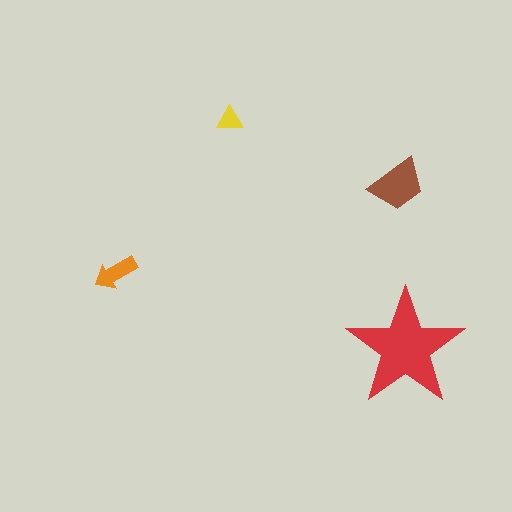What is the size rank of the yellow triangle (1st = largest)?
4th.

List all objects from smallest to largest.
The yellow triangle, the orange arrow, the brown trapezoid, the red star.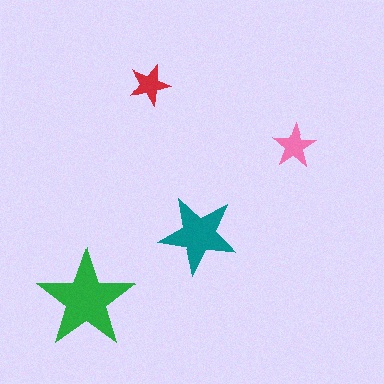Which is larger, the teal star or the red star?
The teal one.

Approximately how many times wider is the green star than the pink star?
About 2 times wider.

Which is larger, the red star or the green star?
The green one.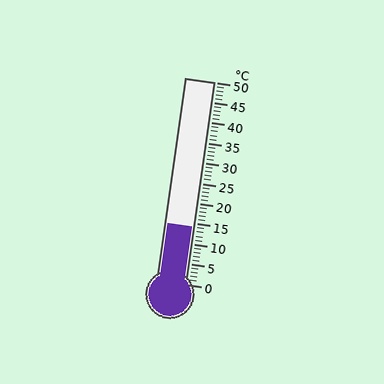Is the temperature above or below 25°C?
The temperature is below 25°C.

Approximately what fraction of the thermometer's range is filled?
The thermometer is filled to approximately 30% of its range.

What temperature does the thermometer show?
The thermometer shows approximately 14°C.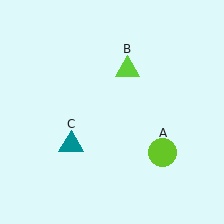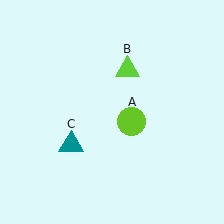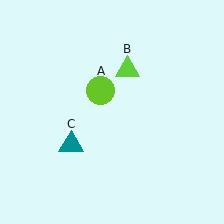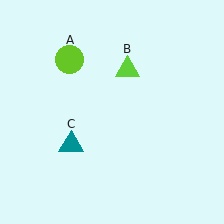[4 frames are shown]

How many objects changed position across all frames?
1 object changed position: lime circle (object A).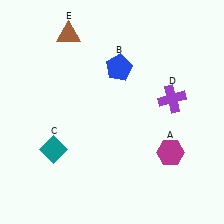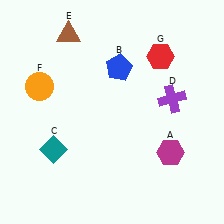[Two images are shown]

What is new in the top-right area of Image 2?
A red hexagon (G) was added in the top-right area of Image 2.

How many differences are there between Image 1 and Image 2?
There are 2 differences between the two images.